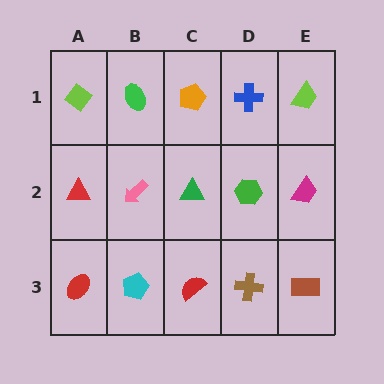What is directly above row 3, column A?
A red triangle.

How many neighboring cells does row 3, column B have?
3.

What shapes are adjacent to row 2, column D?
A blue cross (row 1, column D), a brown cross (row 3, column D), a green triangle (row 2, column C), a magenta trapezoid (row 2, column E).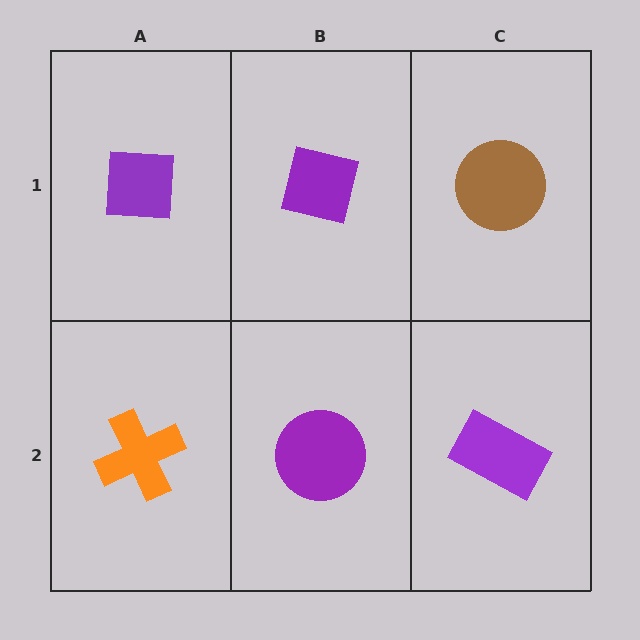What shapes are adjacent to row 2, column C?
A brown circle (row 1, column C), a purple circle (row 2, column B).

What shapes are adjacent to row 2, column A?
A purple square (row 1, column A), a purple circle (row 2, column B).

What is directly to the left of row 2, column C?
A purple circle.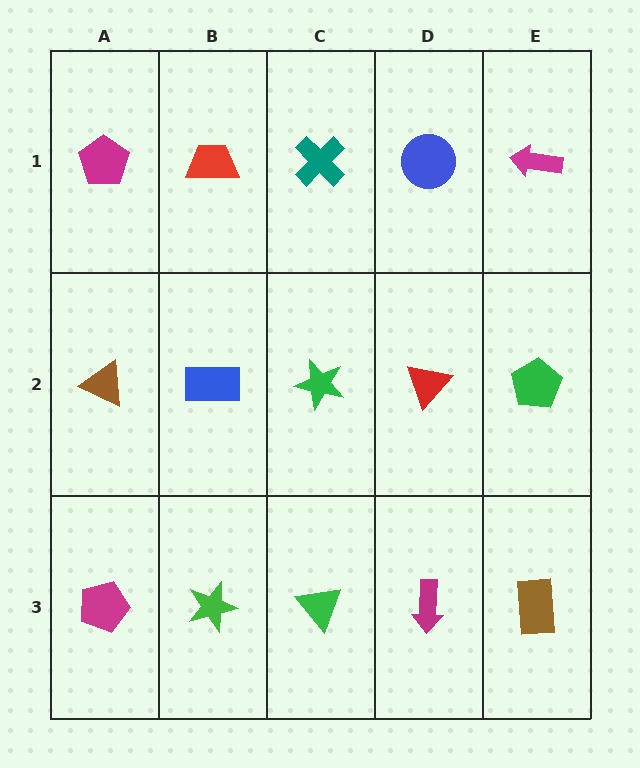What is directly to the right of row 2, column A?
A blue rectangle.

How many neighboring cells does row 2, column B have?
4.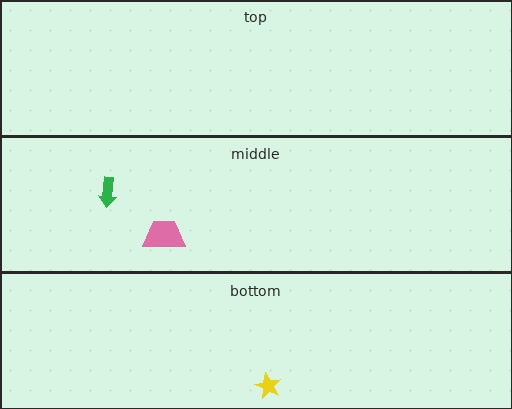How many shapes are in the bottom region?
1.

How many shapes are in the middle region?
2.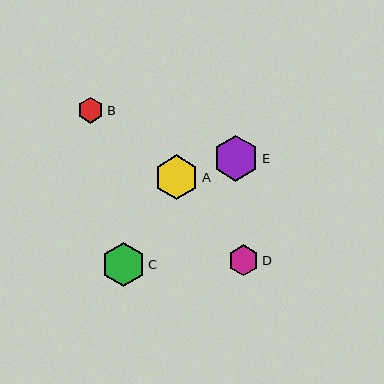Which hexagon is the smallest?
Hexagon B is the smallest with a size of approximately 26 pixels.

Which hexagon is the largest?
Hexagon E is the largest with a size of approximately 46 pixels.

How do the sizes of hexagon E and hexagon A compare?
Hexagon E and hexagon A are approximately the same size.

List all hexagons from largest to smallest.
From largest to smallest: E, A, C, D, B.